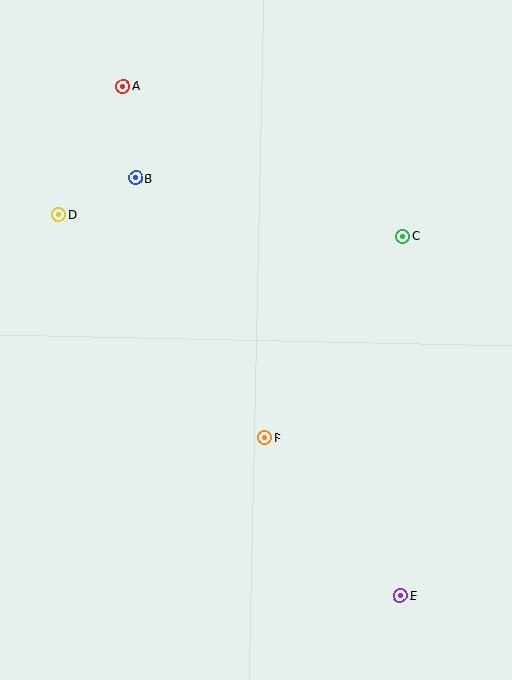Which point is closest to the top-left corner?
Point A is closest to the top-left corner.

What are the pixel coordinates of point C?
Point C is at (403, 236).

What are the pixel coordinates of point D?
Point D is at (58, 215).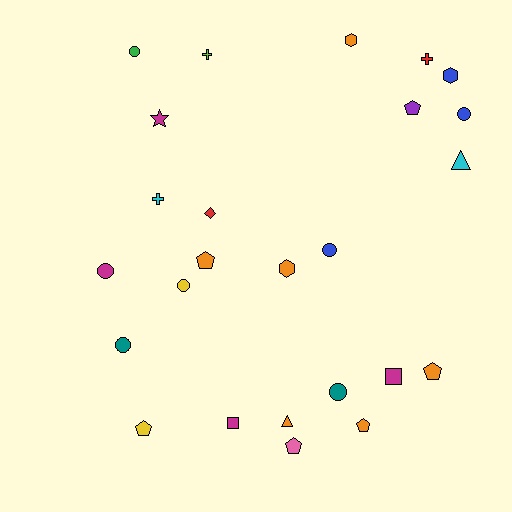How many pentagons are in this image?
There are 6 pentagons.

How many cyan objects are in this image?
There are 2 cyan objects.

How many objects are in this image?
There are 25 objects.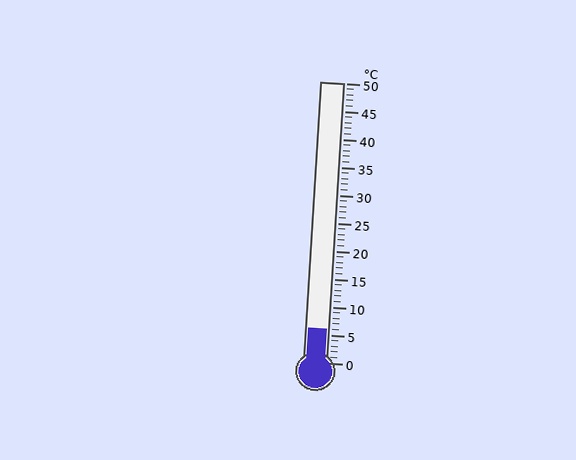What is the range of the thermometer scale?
The thermometer scale ranges from 0°C to 50°C.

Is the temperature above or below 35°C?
The temperature is below 35°C.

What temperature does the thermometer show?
The thermometer shows approximately 6°C.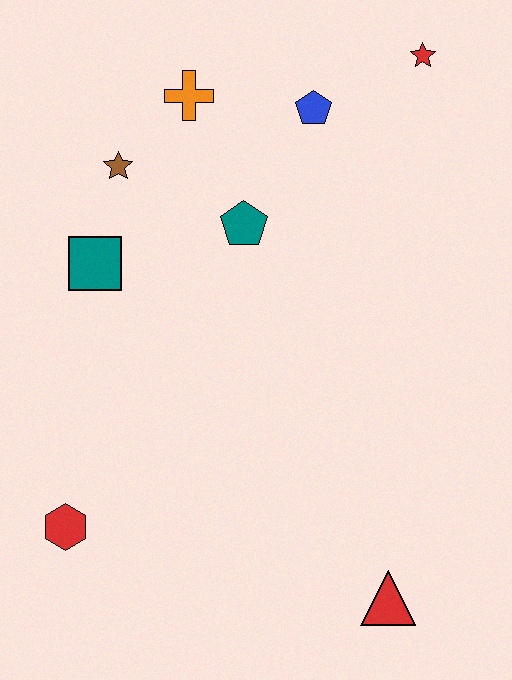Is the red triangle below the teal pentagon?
Yes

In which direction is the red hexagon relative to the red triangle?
The red hexagon is to the left of the red triangle.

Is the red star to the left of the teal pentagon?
No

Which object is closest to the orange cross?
The brown star is closest to the orange cross.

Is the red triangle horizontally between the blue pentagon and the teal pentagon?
No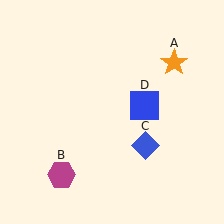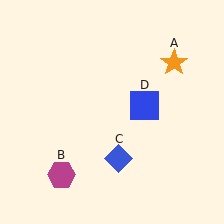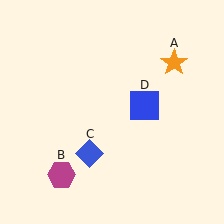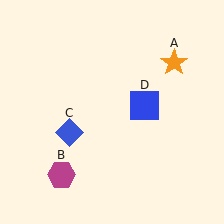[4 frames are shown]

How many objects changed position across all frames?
1 object changed position: blue diamond (object C).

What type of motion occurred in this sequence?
The blue diamond (object C) rotated clockwise around the center of the scene.